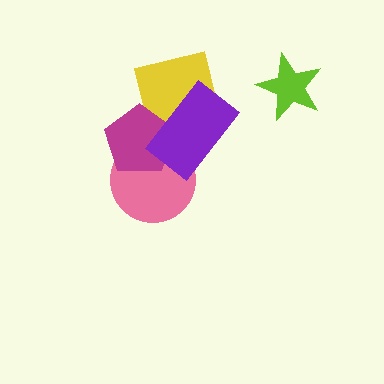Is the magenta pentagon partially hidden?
Yes, it is partially covered by another shape.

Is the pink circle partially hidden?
Yes, it is partially covered by another shape.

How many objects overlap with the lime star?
0 objects overlap with the lime star.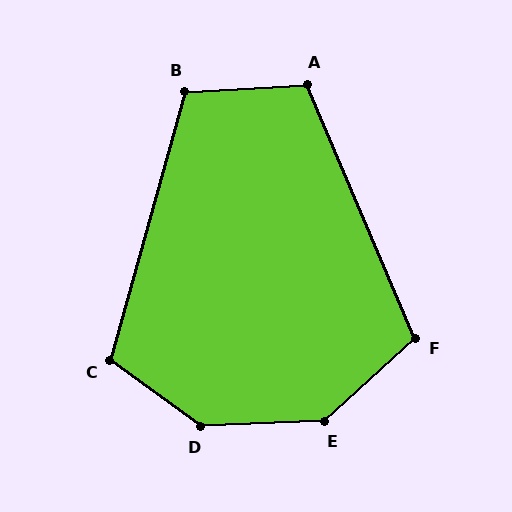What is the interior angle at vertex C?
Approximately 111 degrees (obtuse).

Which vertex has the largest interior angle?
D, at approximately 142 degrees.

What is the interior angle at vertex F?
Approximately 110 degrees (obtuse).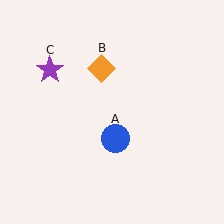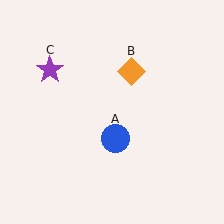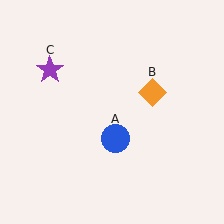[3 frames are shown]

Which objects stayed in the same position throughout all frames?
Blue circle (object A) and purple star (object C) remained stationary.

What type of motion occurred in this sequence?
The orange diamond (object B) rotated clockwise around the center of the scene.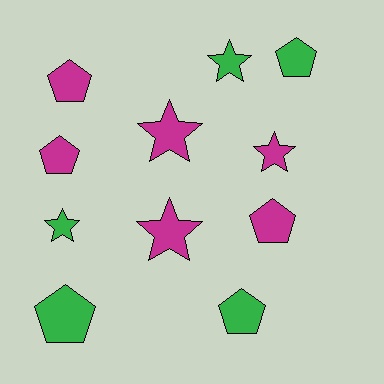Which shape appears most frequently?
Pentagon, with 6 objects.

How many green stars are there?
There are 2 green stars.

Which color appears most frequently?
Magenta, with 6 objects.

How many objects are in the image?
There are 11 objects.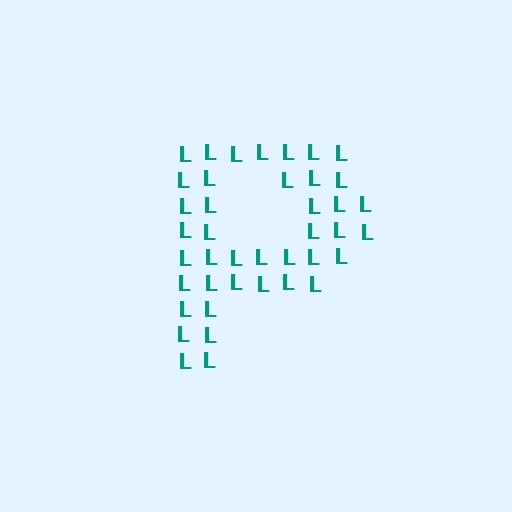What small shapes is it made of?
It is made of small letter L's.